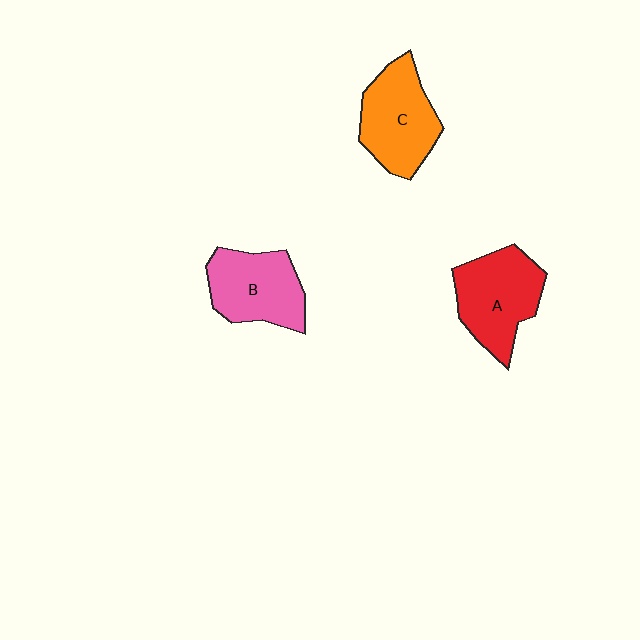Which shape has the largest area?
Shape A (red).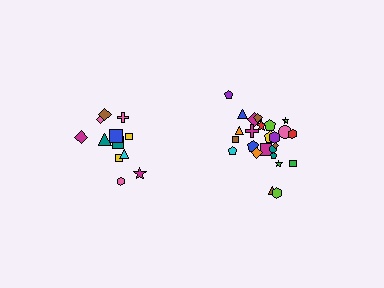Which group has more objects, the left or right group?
The right group.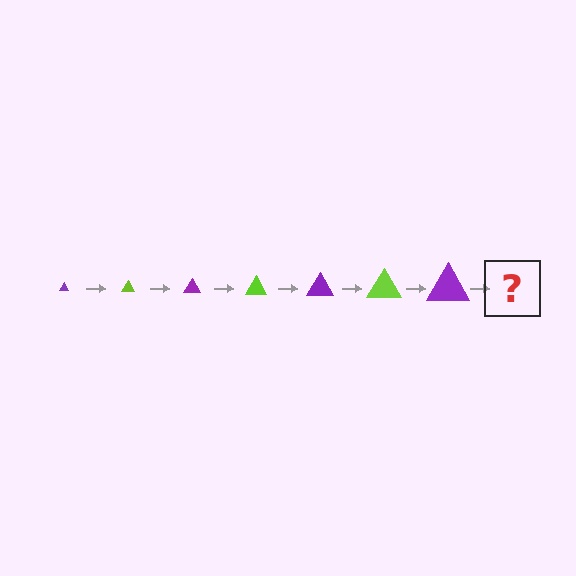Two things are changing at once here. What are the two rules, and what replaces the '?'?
The two rules are that the triangle grows larger each step and the color cycles through purple and lime. The '?' should be a lime triangle, larger than the previous one.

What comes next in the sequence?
The next element should be a lime triangle, larger than the previous one.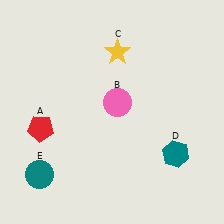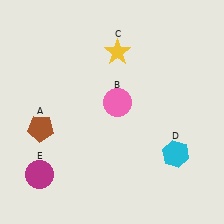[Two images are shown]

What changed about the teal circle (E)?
In Image 1, E is teal. In Image 2, it changed to magenta.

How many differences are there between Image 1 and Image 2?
There are 3 differences between the two images.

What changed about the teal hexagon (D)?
In Image 1, D is teal. In Image 2, it changed to cyan.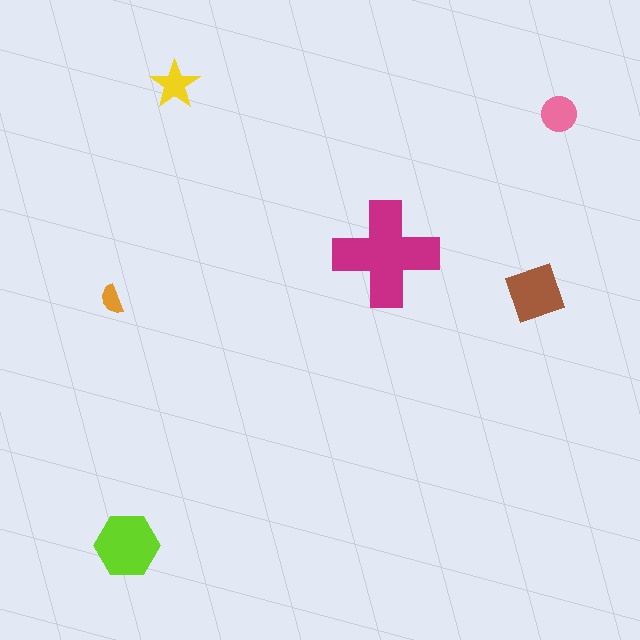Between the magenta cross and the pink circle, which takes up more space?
The magenta cross.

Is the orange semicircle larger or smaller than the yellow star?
Smaller.